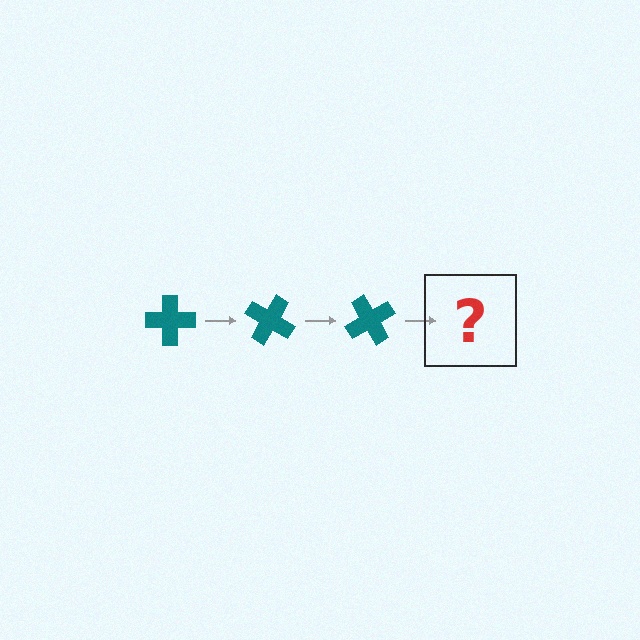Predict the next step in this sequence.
The next step is a teal cross rotated 90 degrees.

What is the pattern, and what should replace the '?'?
The pattern is that the cross rotates 30 degrees each step. The '?' should be a teal cross rotated 90 degrees.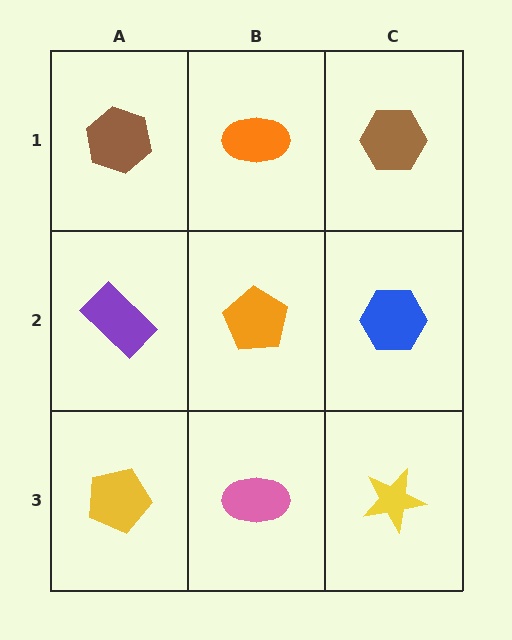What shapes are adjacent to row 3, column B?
An orange pentagon (row 2, column B), a yellow pentagon (row 3, column A), a yellow star (row 3, column C).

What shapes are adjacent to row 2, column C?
A brown hexagon (row 1, column C), a yellow star (row 3, column C), an orange pentagon (row 2, column B).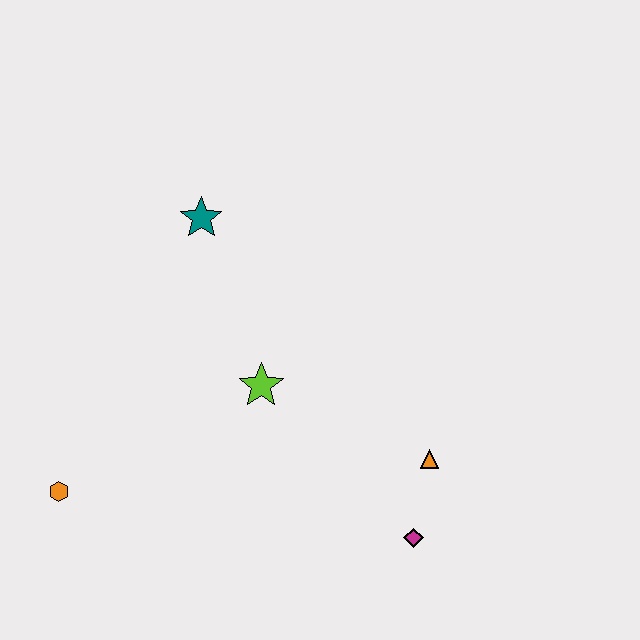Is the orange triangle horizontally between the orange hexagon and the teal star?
No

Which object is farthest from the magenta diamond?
The teal star is farthest from the magenta diamond.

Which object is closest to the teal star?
The lime star is closest to the teal star.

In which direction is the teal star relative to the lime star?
The teal star is above the lime star.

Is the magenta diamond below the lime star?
Yes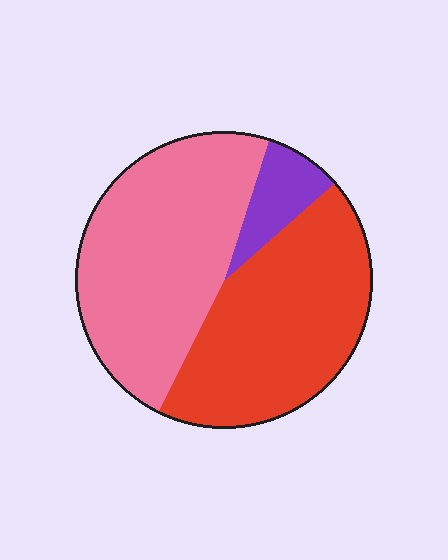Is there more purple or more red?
Red.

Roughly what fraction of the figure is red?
Red takes up between a quarter and a half of the figure.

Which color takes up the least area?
Purple, at roughly 10%.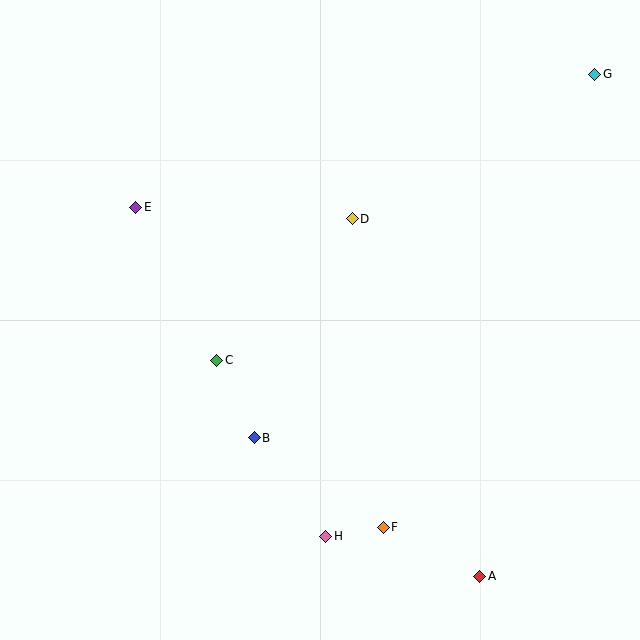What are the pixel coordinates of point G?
Point G is at (595, 74).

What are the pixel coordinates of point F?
Point F is at (383, 527).